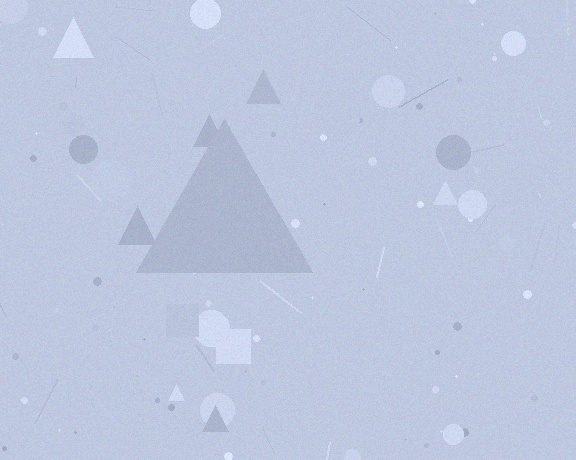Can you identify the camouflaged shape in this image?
The camouflaged shape is a triangle.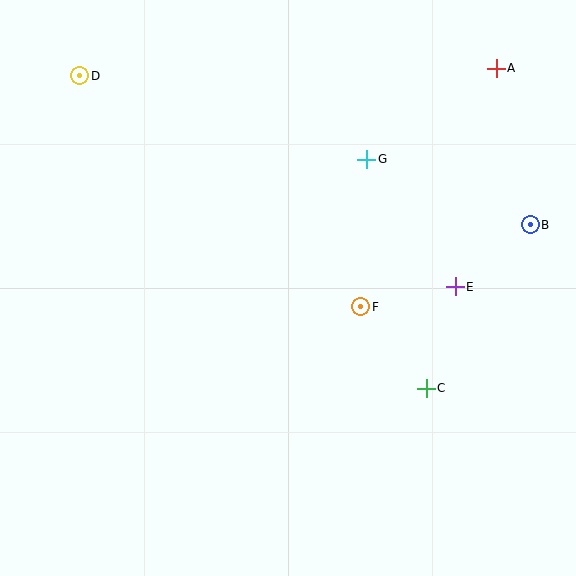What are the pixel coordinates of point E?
Point E is at (455, 287).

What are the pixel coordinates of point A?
Point A is at (496, 68).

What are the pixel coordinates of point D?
Point D is at (80, 76).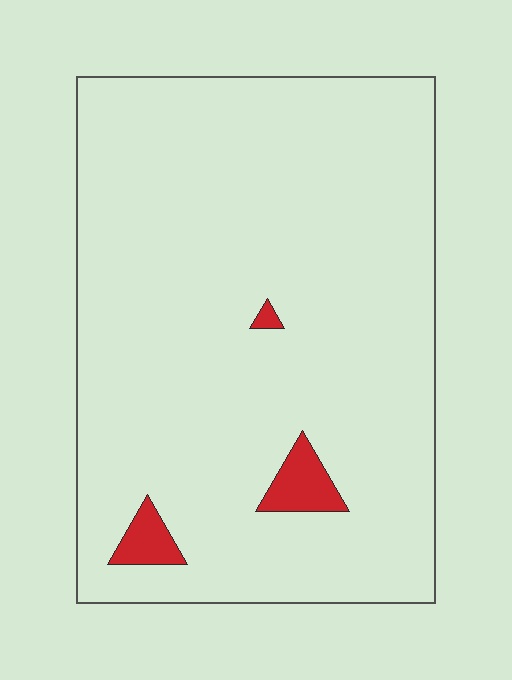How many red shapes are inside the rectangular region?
3.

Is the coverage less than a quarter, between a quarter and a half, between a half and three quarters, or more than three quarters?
Less than a quarter.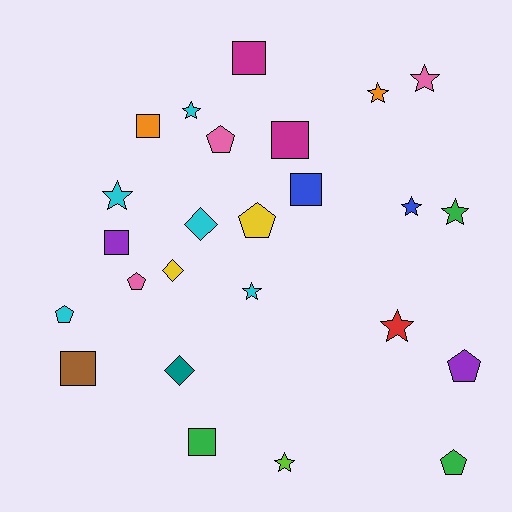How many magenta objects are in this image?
There are 2 magenta objects.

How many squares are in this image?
There are 7 squares.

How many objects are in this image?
There are 25 objects.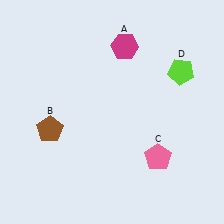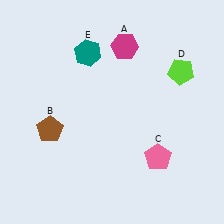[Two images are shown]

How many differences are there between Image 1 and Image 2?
There is 1 difference between the two images.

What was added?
A teal hexagon (E) was added in Image 2.